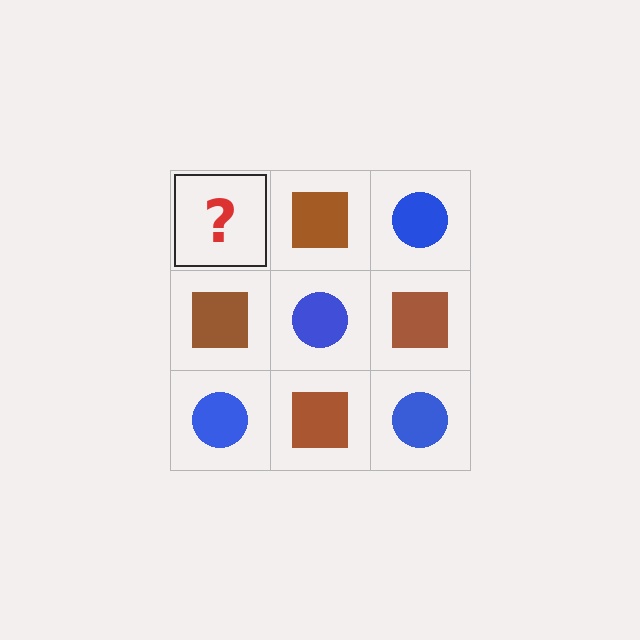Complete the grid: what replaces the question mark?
The question mark should be replaced with a blue circle.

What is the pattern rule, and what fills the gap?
The rule is that it alternates blue circle and brown square in a checkerboard pattern. The gap should be filled with a blue circle.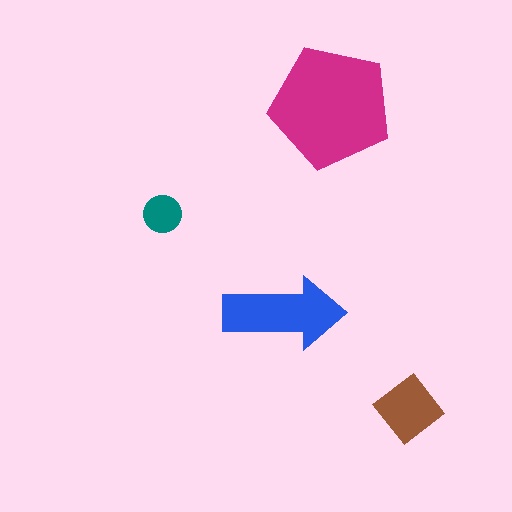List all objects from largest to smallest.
The magenta pentagon, the blue arrow, the brown diamond, the teal circle.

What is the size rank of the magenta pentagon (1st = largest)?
1st.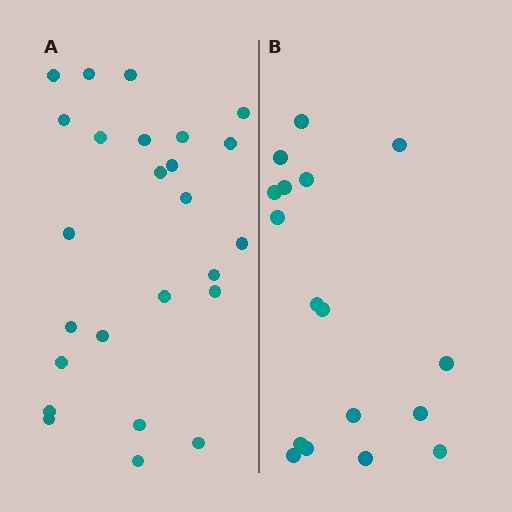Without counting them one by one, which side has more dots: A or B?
Region A (the left region) has more dots.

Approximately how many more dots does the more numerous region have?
Region A has roughly 8 or so more dots than region B.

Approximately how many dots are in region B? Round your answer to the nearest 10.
About 20 dots. (The exact count is 17, which rounds to 20.)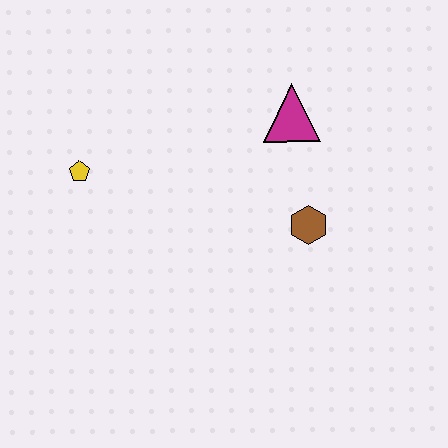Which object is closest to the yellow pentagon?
The magenta triangle is closest to the yellow pentagon.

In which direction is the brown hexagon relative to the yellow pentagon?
The brown hexagon is to the right of the yellow pentagon.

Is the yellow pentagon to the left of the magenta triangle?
Yes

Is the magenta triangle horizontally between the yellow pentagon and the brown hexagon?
Yes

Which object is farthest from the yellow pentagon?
The brown hexagon is farthest from the yellow pentagon.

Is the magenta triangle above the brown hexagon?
Yes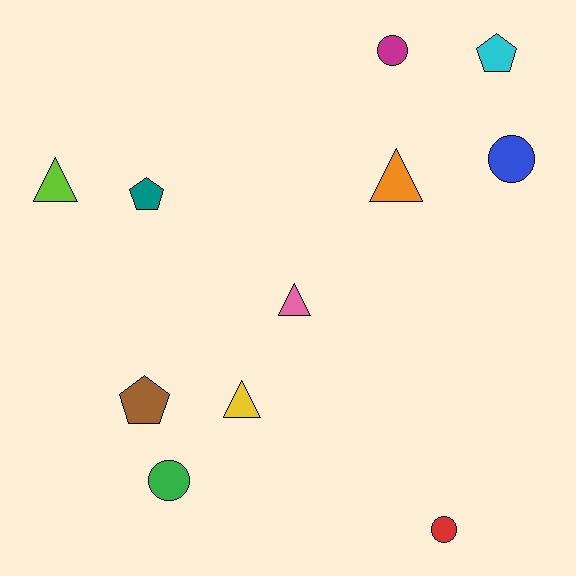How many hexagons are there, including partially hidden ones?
There are no hexagons.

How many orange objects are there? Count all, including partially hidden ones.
There is 1 orange object.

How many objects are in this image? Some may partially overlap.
There are 11 objects.